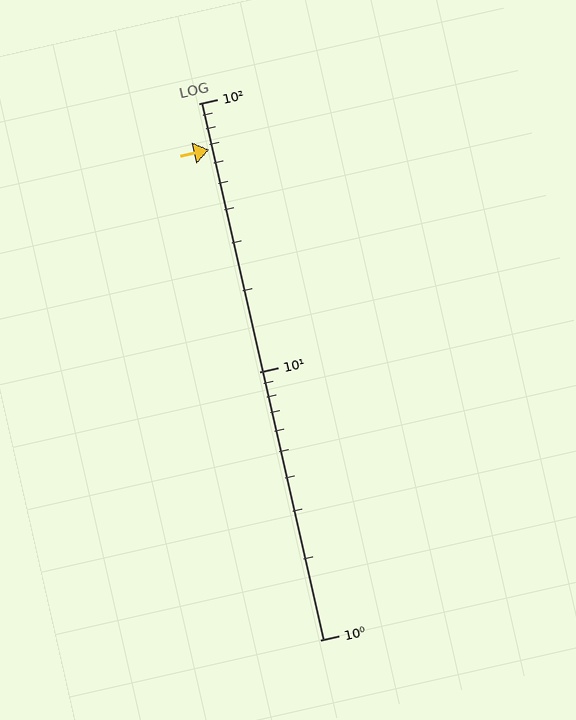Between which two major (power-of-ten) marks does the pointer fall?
The pointer is between 10 and 100.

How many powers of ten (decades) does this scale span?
The scale spans 2 decades, from 1 to 100.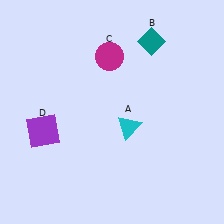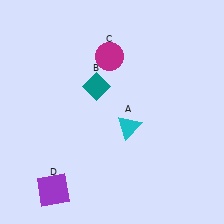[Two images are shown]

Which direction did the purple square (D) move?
The purple square (D) moved down.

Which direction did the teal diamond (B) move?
The teal diamond (B) moved left.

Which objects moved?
The objects that moved are: the teal diamond (B), the purple square (D).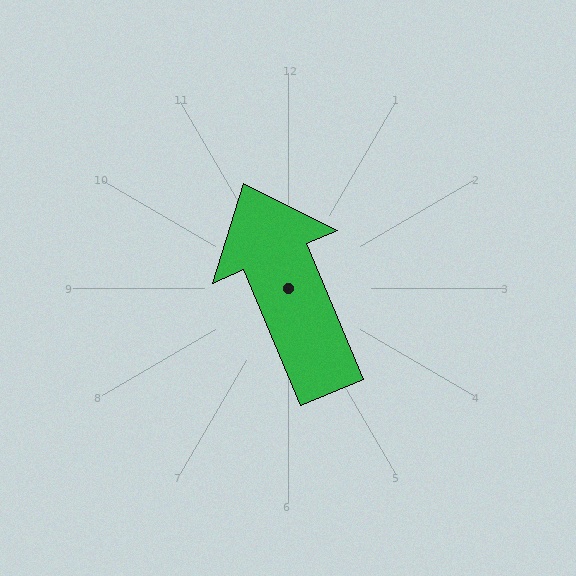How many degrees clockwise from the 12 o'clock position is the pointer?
Approximately 337 degrees.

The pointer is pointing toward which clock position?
Roughly 11 o'clock.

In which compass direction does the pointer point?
Northwest.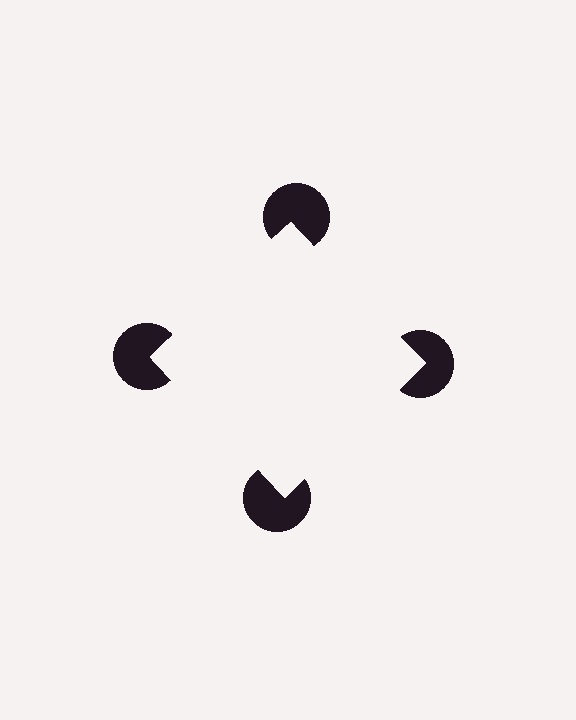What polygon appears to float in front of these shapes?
An illusory square — its edges are inferred from the aligned wedge cuts in the pac-man discs, not physically drawn.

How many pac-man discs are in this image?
There are 4 — one at each vertex of the illusory square.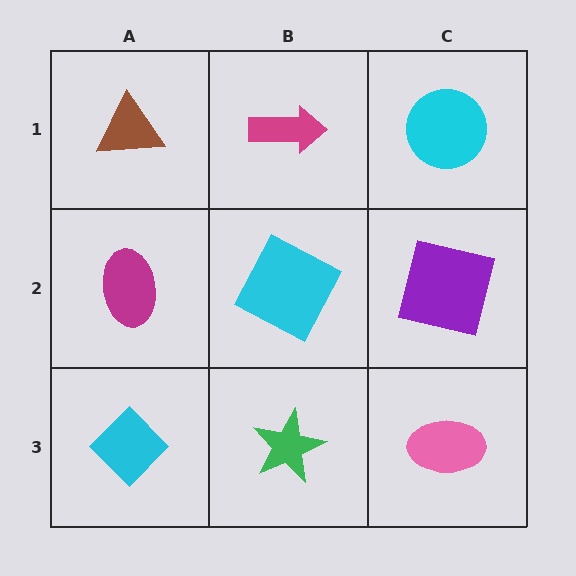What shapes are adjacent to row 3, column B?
A cyan square (row 2, column B), a cyan diamond (row 3, column A), a pink ellipse (row 3, column C).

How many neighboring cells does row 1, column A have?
2.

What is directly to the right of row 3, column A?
A green star.